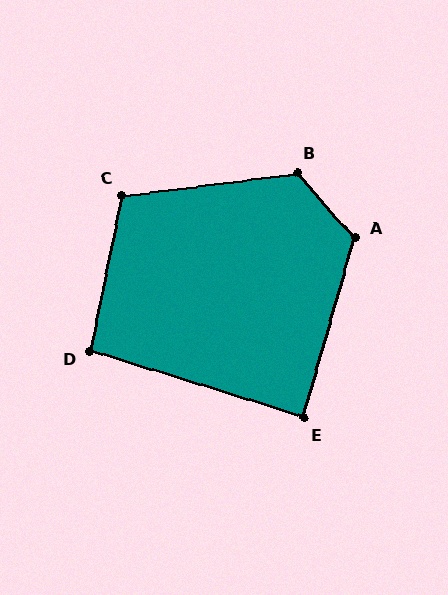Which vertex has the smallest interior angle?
E, at approximately 89 degrees.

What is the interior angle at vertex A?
Approximately 122 degrees (obtuse).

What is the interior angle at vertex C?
Approximately 109 degrees (obtuse).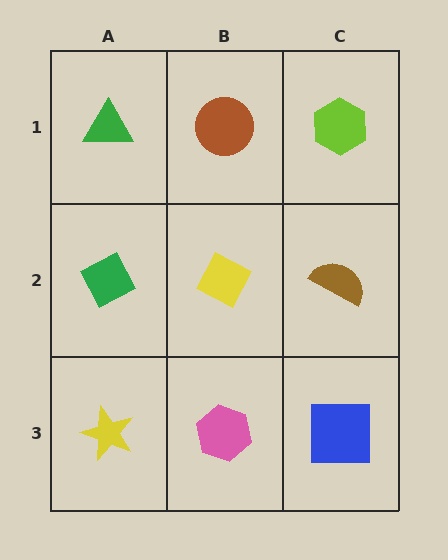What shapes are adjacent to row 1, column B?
A yellow diamond (row 2, column B), a green triangle (row 1, column A), a lime hexagon (row 1, column C).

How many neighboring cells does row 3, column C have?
2.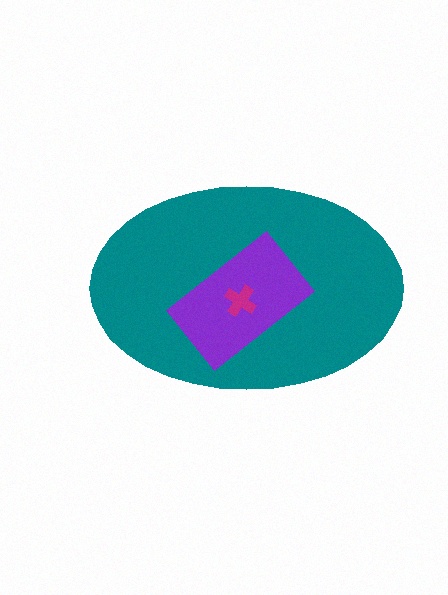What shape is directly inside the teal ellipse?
The purple rectangle.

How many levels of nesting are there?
3.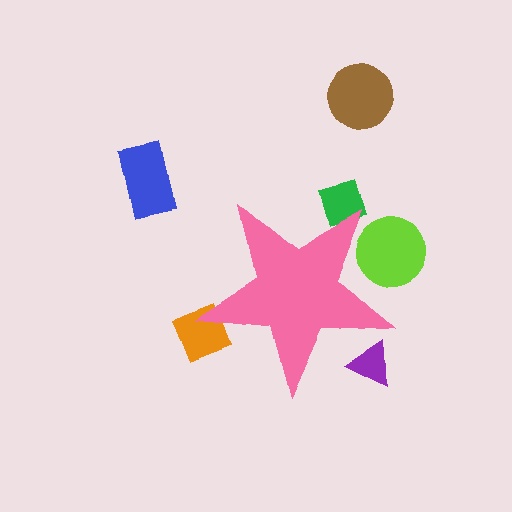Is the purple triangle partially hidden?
Yes, the purple triangle is partially hidden behind the pink star.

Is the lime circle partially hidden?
Yes, the lime circle is partially hidden behind the pink star.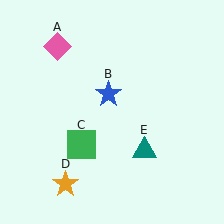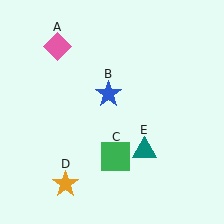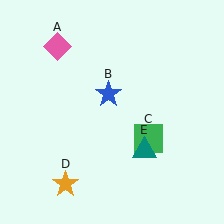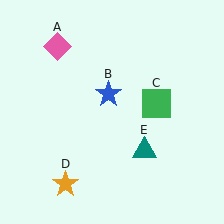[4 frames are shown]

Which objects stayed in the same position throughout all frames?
Pink diamond (object A) and blue star (object B) and orange star (object D) and teal triangle (object E) remained stationary.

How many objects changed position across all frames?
1 object changed position: green square (object C).